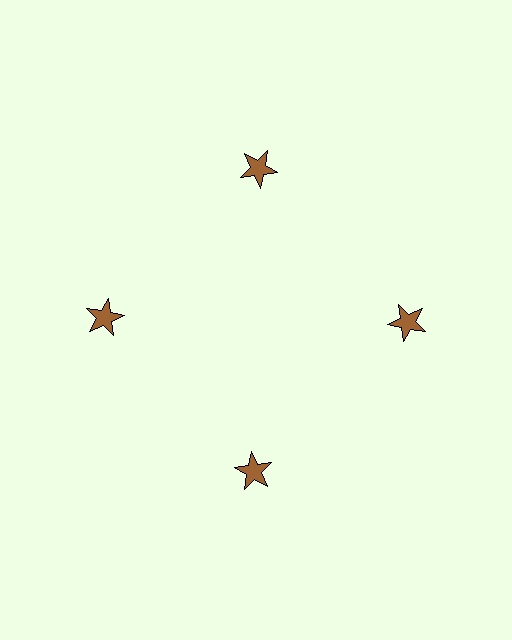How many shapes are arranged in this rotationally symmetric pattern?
There are 4 shapes, arranged in 4 groups of 1.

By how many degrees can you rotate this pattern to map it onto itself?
The pattern maps onto itself every 90 degrees of rotation.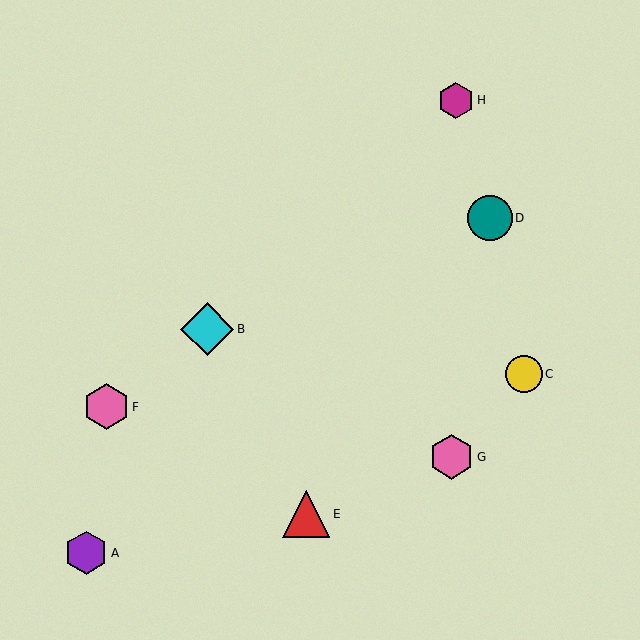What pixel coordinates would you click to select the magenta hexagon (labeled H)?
Click at (456, 100) to select the magenta hexagon H.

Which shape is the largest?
The cyan diamond (labeled B) is the largest.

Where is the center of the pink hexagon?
The center of the pink hexagon is at (106, 407).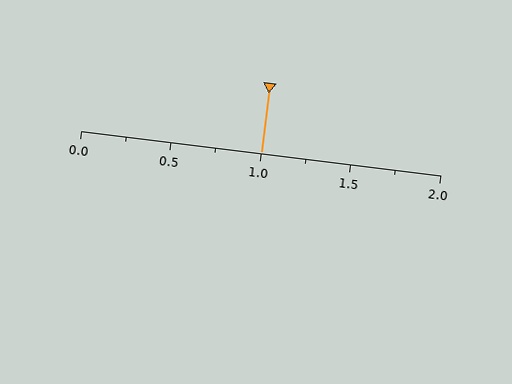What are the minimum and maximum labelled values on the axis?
The axis runs from 0.0 to 2.0.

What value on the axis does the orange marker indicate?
The marker indicates approximately 1.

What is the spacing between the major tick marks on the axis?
The major ticks are spaced 0.5 apart.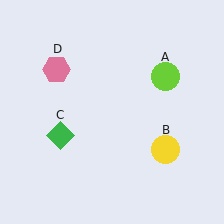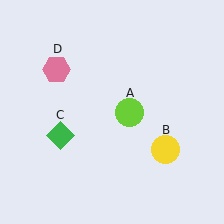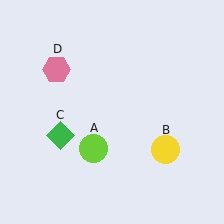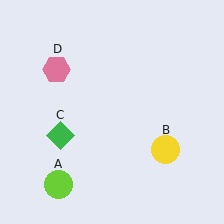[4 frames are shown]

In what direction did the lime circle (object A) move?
The lime circle (object A) moved down and to the left.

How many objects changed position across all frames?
1 object changed position: lime circle (object A).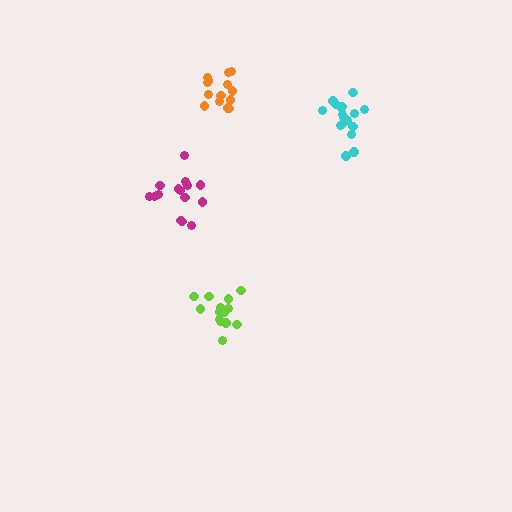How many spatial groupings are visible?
There are 4 spatial groupings.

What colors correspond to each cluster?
The clusters are colored: orange, magenta, lime, cyan.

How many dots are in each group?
Group 1: 14 dots, Group 2: 15 dots, Group 3: 14 dots, Group 4: 18 dots (61 total).